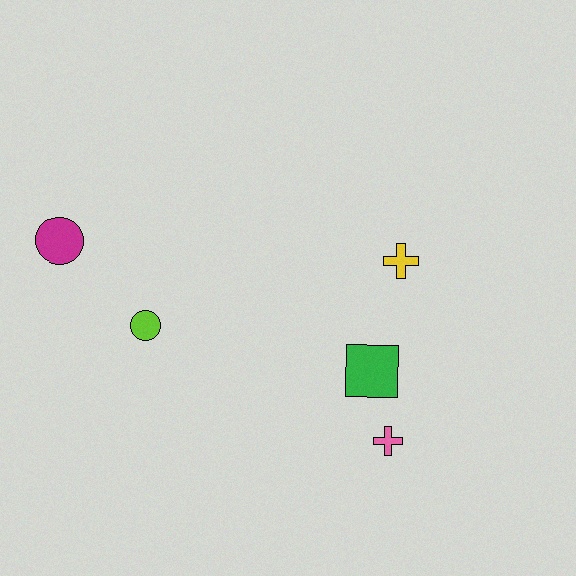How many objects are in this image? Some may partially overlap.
There are 5 objects.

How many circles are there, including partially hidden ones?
There are 2 circles.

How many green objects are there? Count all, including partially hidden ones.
There is 1 green object.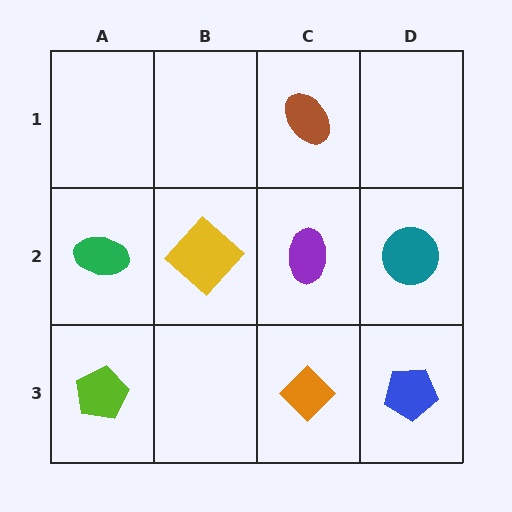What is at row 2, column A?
A green ellipse.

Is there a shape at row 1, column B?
No, that cell is empty.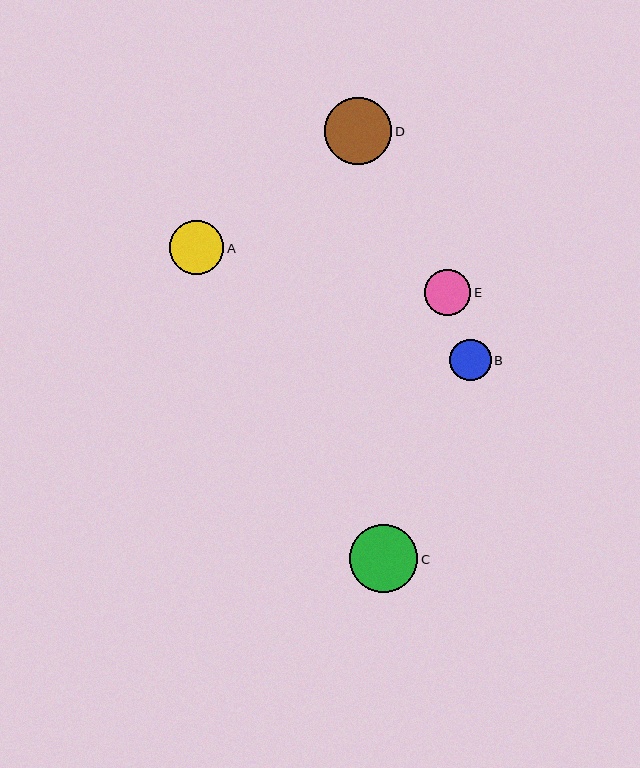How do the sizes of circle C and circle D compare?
Circle C and circle D are approximately the same size.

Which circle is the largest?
Circle C is the largest with a size of approximately 69 pixels.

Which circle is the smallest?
Circle B is the smallest with a size of approximately 41 pixels.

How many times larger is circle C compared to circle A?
Circle C is approximately 1.3 times the size of circle A.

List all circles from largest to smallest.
From largest to smallest: C, D, A, E, B.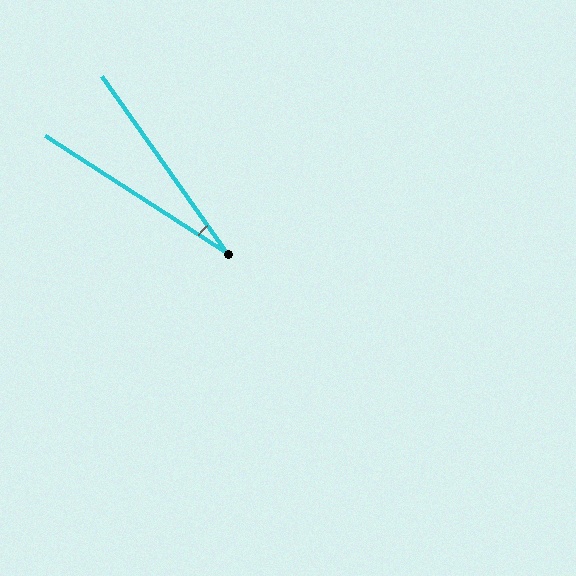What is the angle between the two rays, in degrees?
Approximately 22 degrees.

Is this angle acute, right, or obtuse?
It is acute.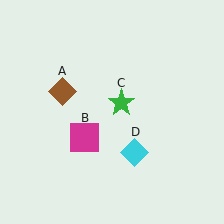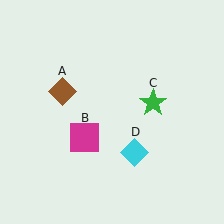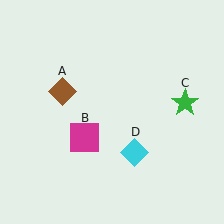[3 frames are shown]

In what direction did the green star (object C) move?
The green star (object C) moved right.